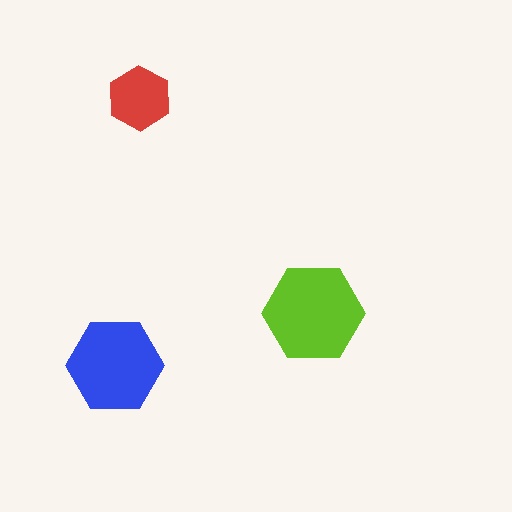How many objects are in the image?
There are 3 objects in the image.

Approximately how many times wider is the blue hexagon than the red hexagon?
About 1.5 times wider.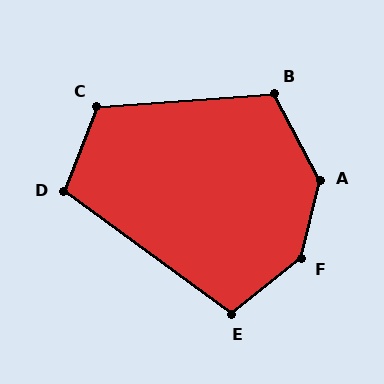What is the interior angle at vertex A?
Approximately 139 degrees (obtuse).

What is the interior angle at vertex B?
Approximately 113 degrees (obtuse).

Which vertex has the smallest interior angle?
D, at approximately 105 degrees.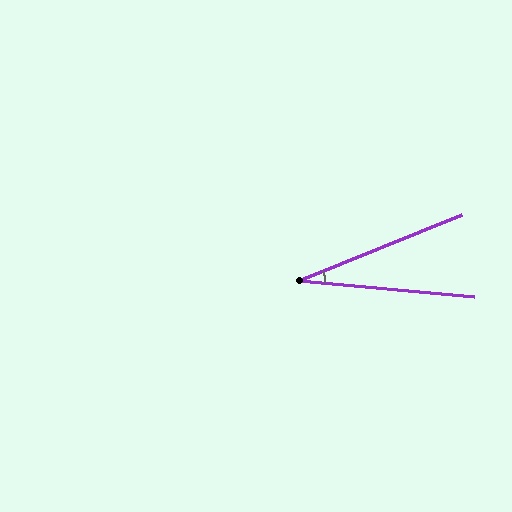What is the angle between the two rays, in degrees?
Approximately 27 degrees.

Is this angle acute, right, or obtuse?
It is acute.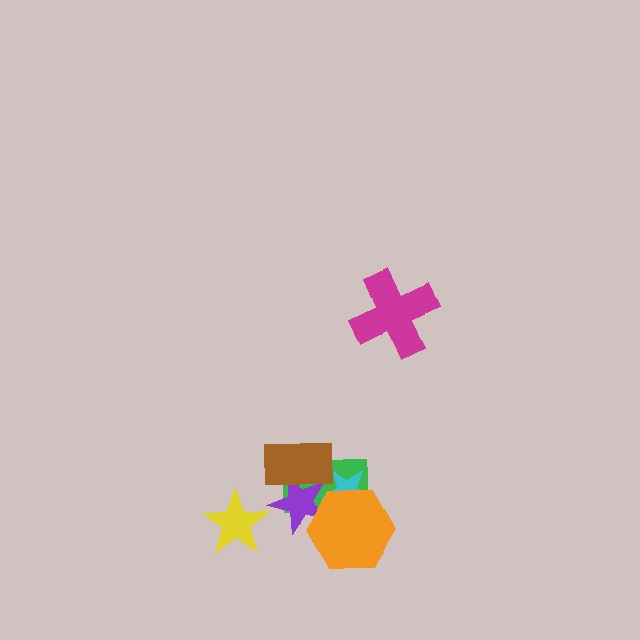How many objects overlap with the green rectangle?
4 objects overlap with the green rectangle.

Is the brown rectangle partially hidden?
No, no other shape covers it.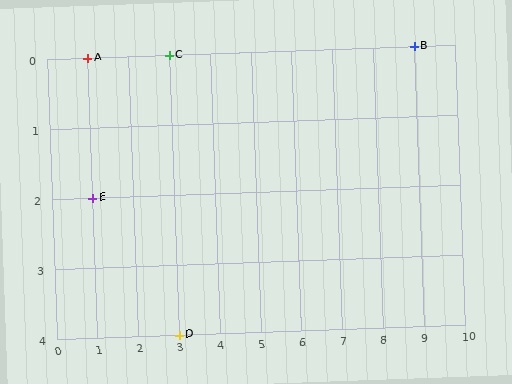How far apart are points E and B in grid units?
Points E and B are 8 columns and 2 rows apart (about 8.2 grid units diagonally).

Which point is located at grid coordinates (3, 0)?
Point C is at (3, 0).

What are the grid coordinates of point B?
Point B is at grid coordinates (9, 0).